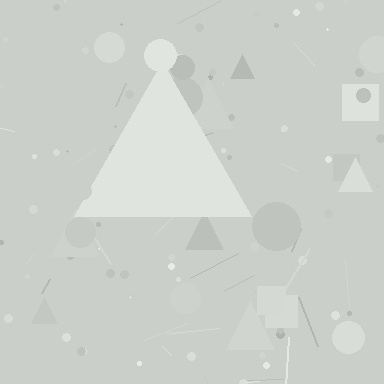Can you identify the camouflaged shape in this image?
The camouflaged shape is a triangle.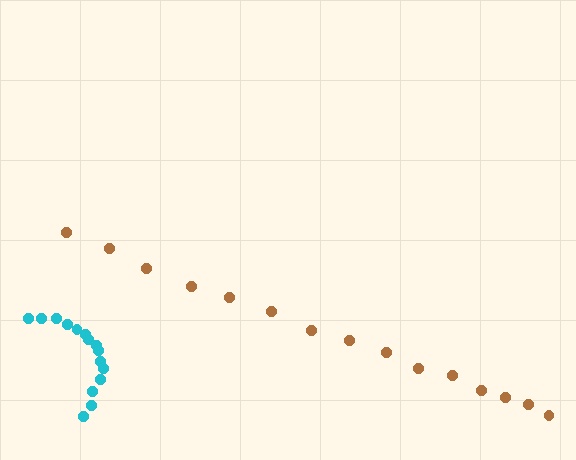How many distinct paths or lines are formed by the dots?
There are 2 distinct paths.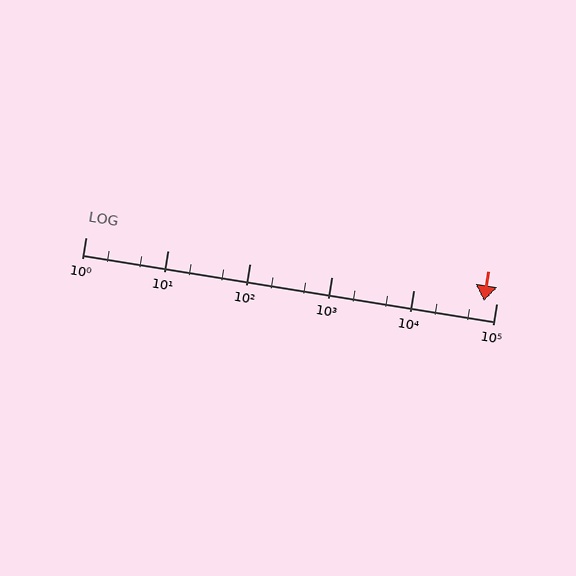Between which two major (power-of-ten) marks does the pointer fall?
The pointer is between 10000 and 100000.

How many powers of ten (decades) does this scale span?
The scale spans 5 decades, from 1 to 100000.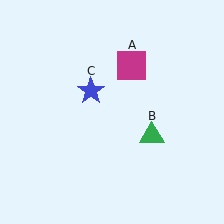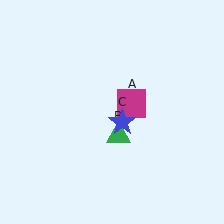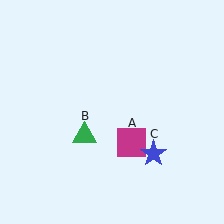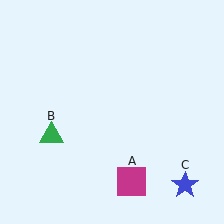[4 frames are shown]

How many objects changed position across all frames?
3 objects changed position: magenta square (object A), green triangle (object B), blue star (object C).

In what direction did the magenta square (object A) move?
The magenta square (object A) moved down.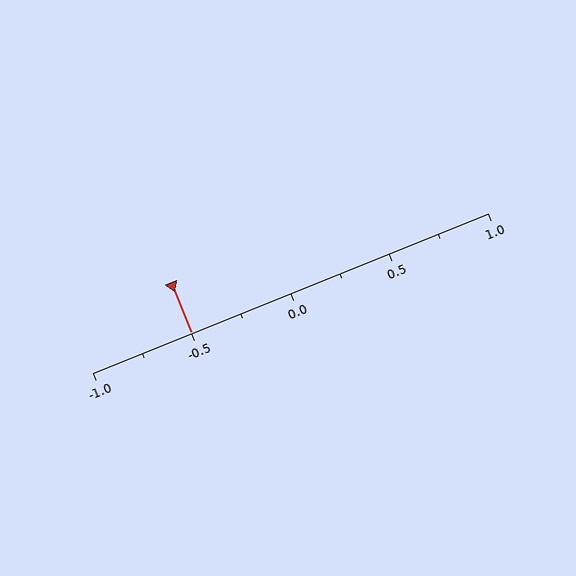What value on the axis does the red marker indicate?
The marker indicates approximately -0.5.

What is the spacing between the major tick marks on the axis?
The major ticks are spaced 0.5 apart.